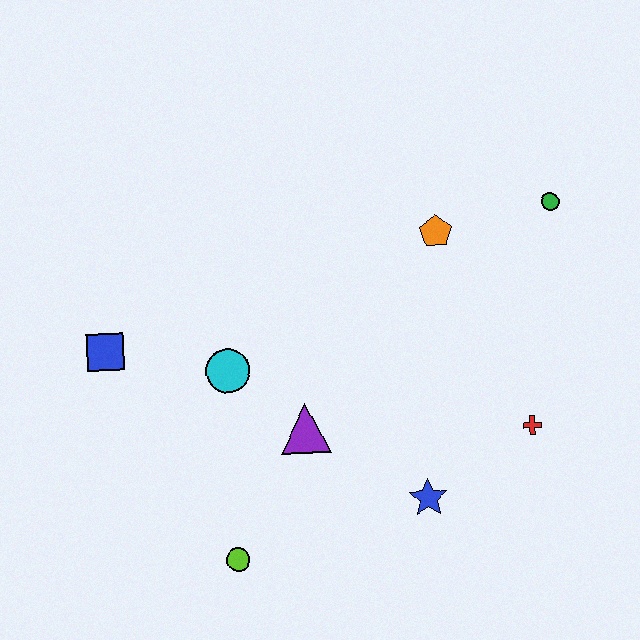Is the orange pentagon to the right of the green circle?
No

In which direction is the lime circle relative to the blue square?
The lime circle is below the blue square.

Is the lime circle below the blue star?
Yes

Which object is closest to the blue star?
The red cross is closest to the blue star.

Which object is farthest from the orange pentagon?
The lime circle is farthest from the orange pentagon.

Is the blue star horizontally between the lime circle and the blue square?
No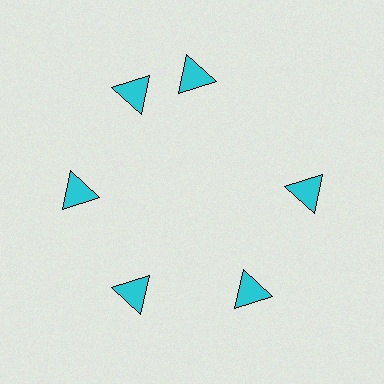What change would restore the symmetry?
The symmetry would be restored by rotating it back into even spacing with its neighbors so that all 6 triangles sit at equal angles and equal distance from the center.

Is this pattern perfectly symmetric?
No. The 6 cyan triangles are arranged in a ring, but one element near the 1 o'clock position is rotated out of alignment along the ring, breaking the 6-fold rotational symmetry.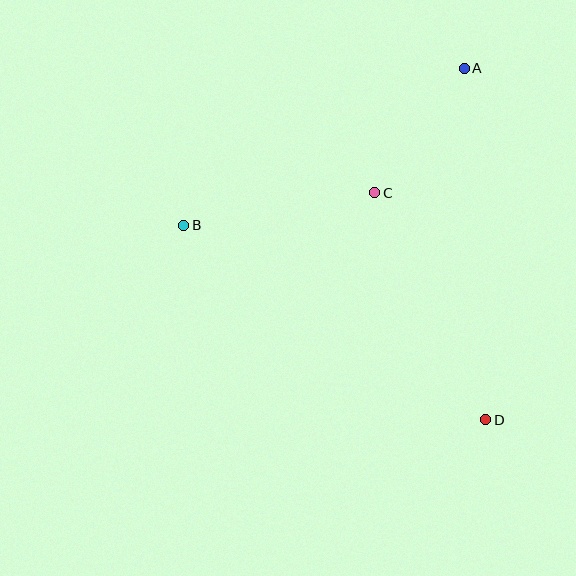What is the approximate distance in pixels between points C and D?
The distance between C and D is approximately 253 pixels.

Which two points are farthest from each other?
Points B and D are farthest from each other.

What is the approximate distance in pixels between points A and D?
The distance between A and D is approximately 352 pixels.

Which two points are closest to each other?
Points A and C are closest to each other.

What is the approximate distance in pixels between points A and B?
The distance between A and B is approximately 321 pixels.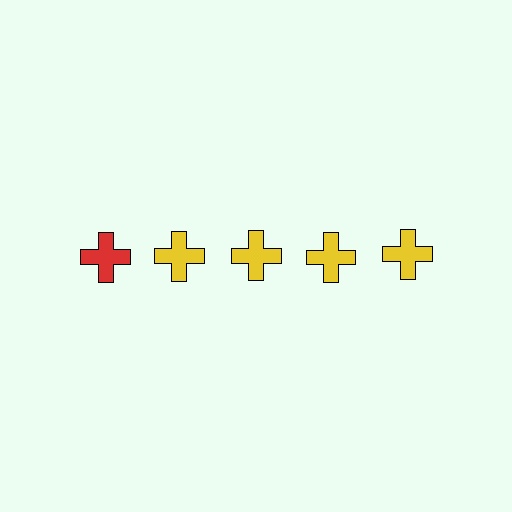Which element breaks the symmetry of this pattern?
The red cross in the top row, leftmost column breaks the symmetry. All other shapes are yellow crosses.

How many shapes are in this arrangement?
There are 5 shapes arranged in a grid pattern.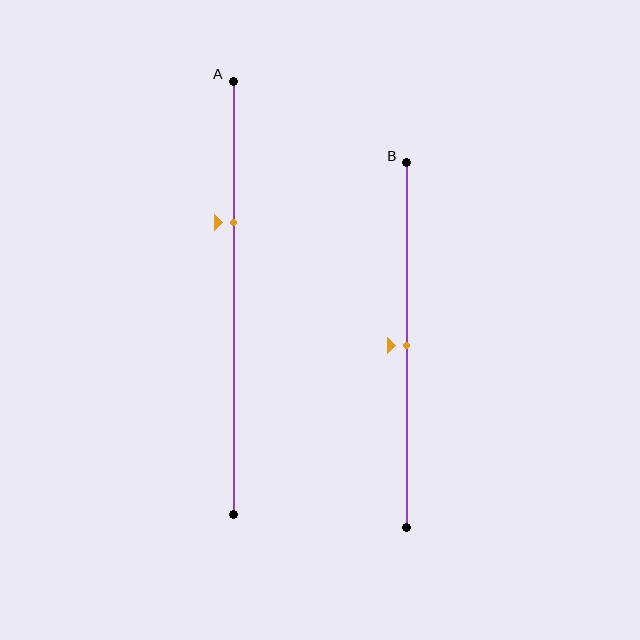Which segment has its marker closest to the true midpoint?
Segment B has its marker closest to the true midpoint.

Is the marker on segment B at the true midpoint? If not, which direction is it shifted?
Yes, the marker on segment B is at the true midpoint.